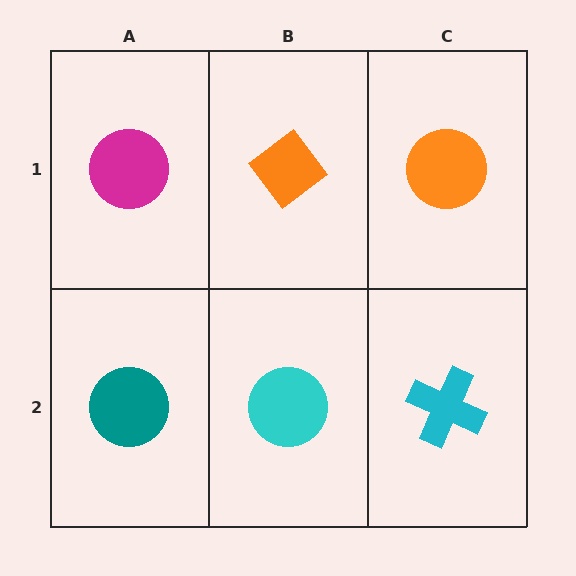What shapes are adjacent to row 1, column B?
A cyan circle (row 2, column B), a magenta circle (row 1, column A), an orange circle (row 1, column C).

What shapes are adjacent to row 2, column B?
An orange diamond (row 1, column B), a teal circle (row 2, column A), a cyan cross (row 2, column C).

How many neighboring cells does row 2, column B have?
3.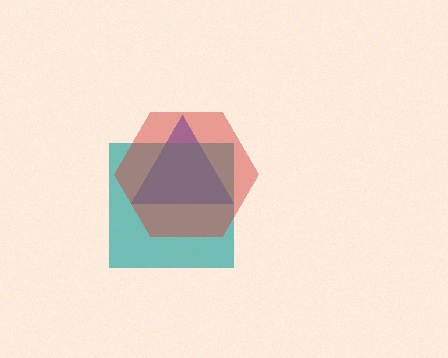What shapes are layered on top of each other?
The layered shapes are: a blue triangle, a teal square, a red hexagon.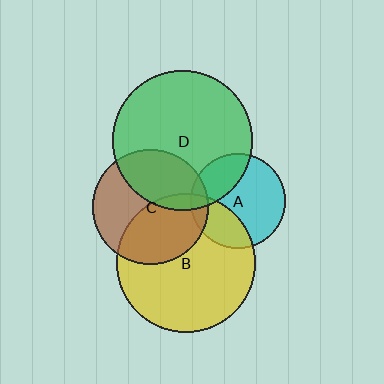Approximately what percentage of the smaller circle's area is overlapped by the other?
Approximately 5%.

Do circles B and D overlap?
Yes.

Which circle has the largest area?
Circle D (green).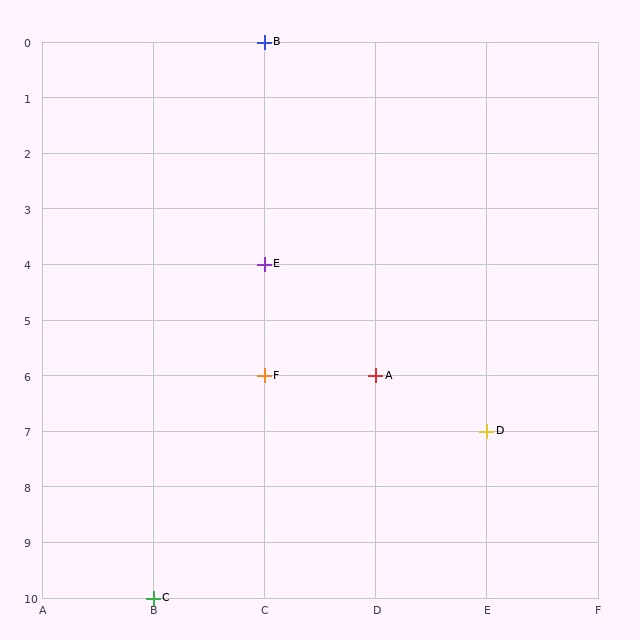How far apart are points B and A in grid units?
Points B and A are 1 column and 6 rows apart (about 6.1 grid units diagonally).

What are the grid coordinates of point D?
Point D is at grid coordinates (E, 7).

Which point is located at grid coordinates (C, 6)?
Point F is at (C, 6).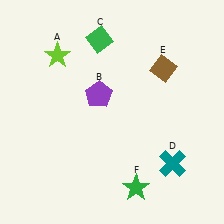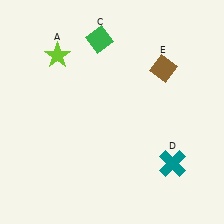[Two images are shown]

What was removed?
The purple pentagon (B), the green star (F) were removed in Image 2.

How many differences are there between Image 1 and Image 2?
There are 2 differences between the two images.